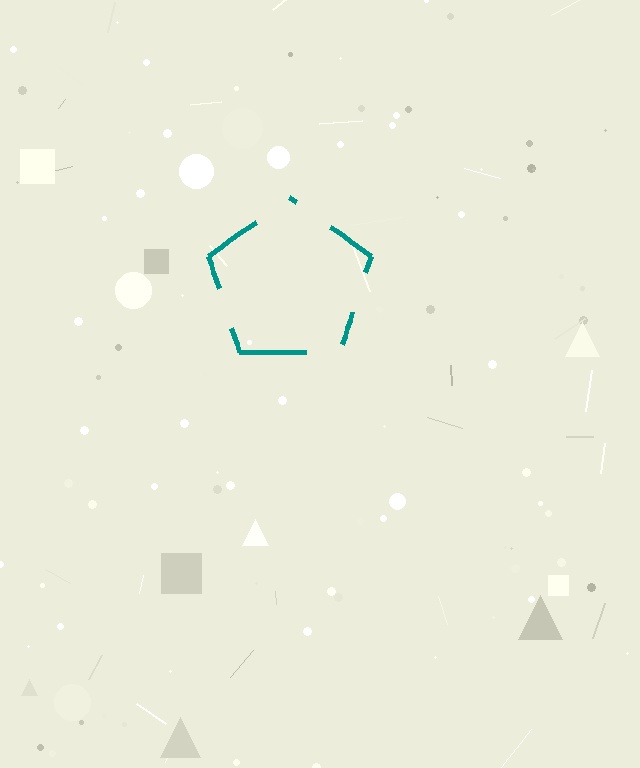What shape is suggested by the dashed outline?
The dashed outline suggests a pentagon.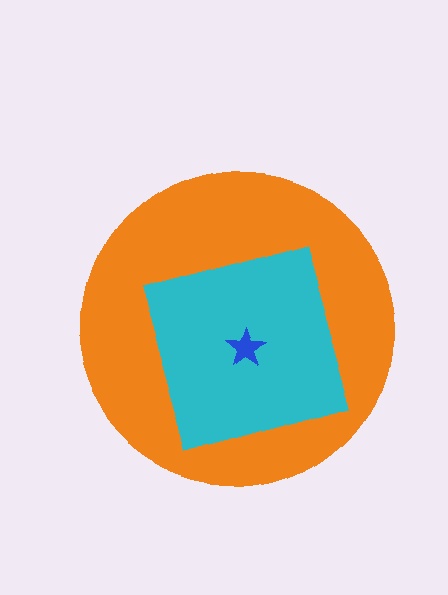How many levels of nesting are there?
3.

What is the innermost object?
The blue star.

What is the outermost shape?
The orange circle.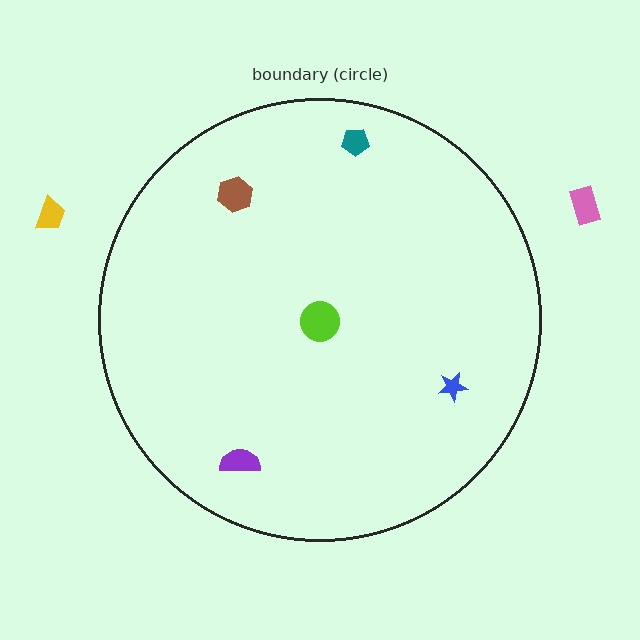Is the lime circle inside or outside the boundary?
Inside.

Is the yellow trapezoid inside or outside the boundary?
Outside.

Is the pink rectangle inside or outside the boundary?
Outside.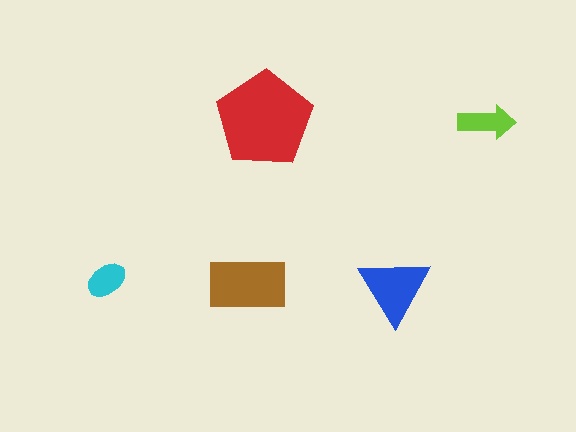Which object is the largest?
The red pentagon.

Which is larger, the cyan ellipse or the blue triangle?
The blue triangle.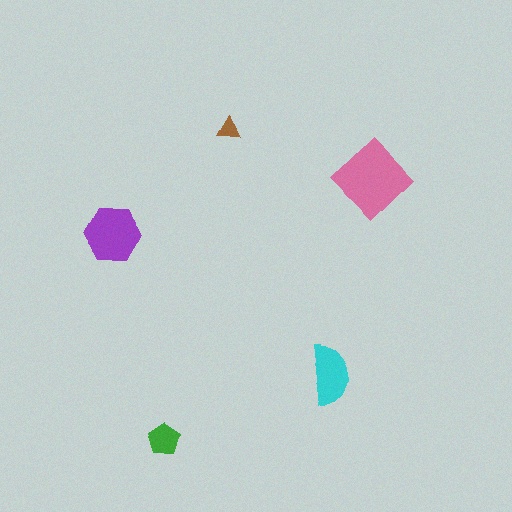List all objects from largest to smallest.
The pink diamond, the purple hexagon, the cyan semicircle, the green pentagon, the brown triangle.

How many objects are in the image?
There are 5 objects in the image.